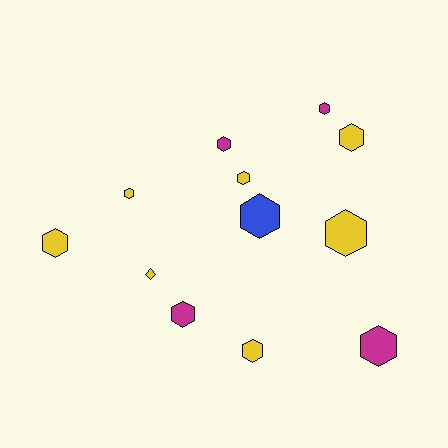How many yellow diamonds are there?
There is 1 yellow diamond.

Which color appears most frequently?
Yellow, with 7 objects.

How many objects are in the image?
There are 12 objects.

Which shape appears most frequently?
Hexagon, with 11 objects.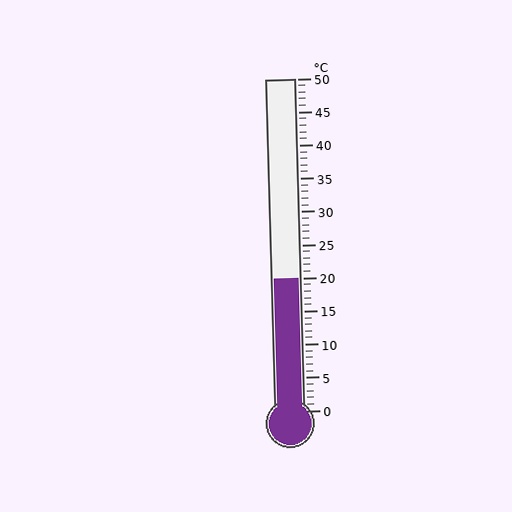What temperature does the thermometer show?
The thermometer shows approximately 20°C.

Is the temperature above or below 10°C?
The temperature is above 10°C.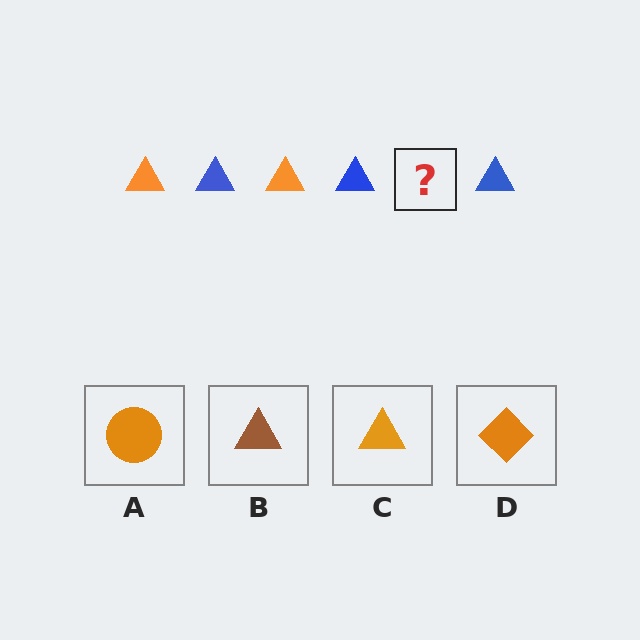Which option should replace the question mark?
Option C.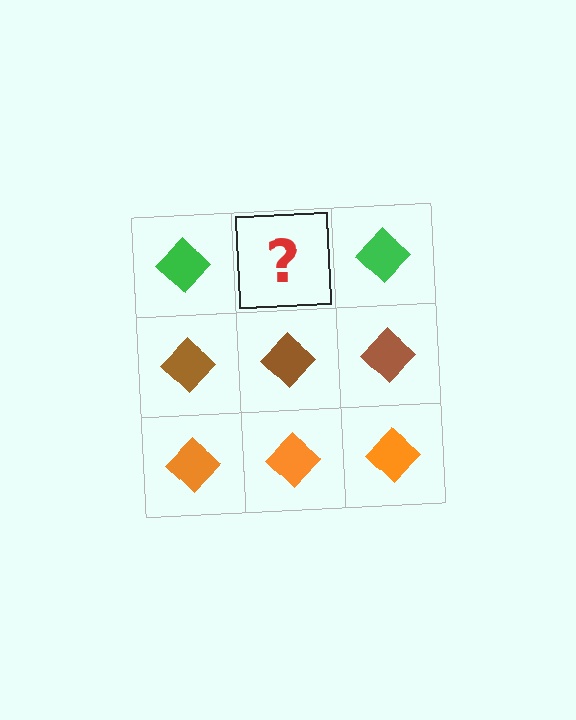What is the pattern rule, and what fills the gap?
The rule is that each row has a consistent color. The gap should be filled with a green diamond.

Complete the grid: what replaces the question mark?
The question mark should be replaced with a green diamond.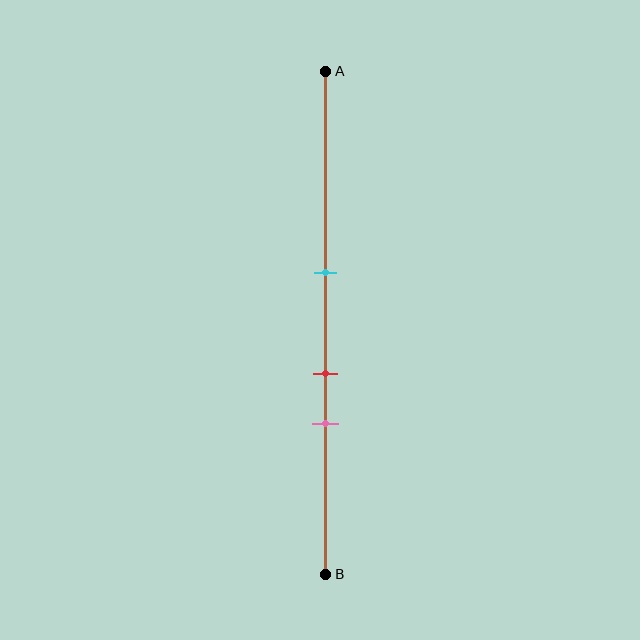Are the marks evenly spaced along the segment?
Yes, the marks are approximately evenly spaced.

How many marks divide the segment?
There are 3 marks dividing the segment.